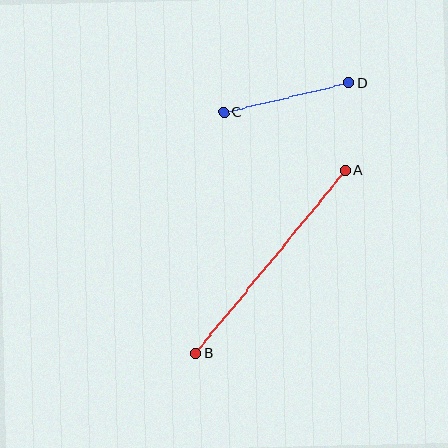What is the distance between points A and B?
The distance is approximately 236 pixels.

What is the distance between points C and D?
The distance is approximately 128 pixels.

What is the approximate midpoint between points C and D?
The midpoint is at approximately (286, 98) pixels.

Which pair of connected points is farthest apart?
Points A and B are farthest apart.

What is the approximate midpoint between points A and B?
The midpoint is at approximately (270, 262) pixels.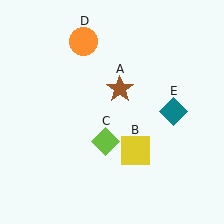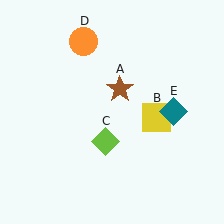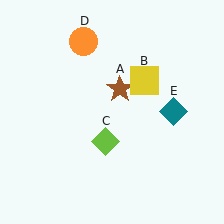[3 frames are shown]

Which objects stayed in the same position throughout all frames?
Brown star (object A) and lime diamond (object C) and orange circle (object D) and teal diamond (object E) remained stationary.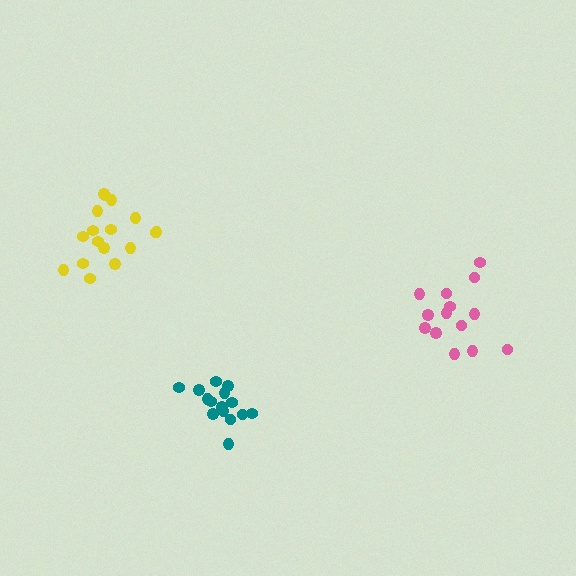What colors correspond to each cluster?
The clusters are colored: pink, yellow, teal.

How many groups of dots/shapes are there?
There are 3 groups.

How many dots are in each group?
Group 1: 14 dots, Group 2: 17 dots, Group 3: 15 dots (46 total).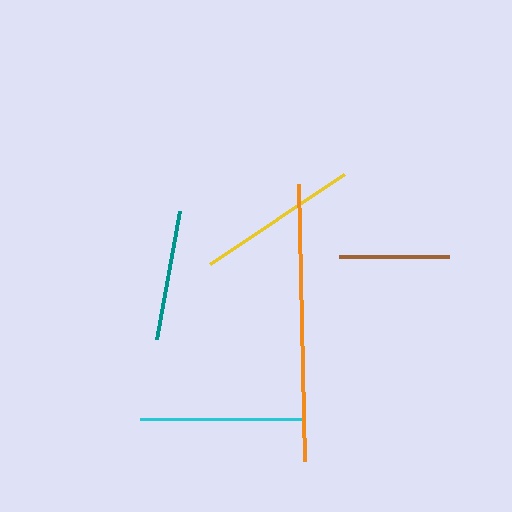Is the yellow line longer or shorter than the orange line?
The orange line is longer than the yellow line.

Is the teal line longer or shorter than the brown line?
The teal line is longer than the brown line.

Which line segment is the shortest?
The brown line is the shortest at approximately 110 pixels.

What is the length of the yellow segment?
The yellow segment is approximately 161 pixels long.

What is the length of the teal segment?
The teal segment is approximately 131 pixels long.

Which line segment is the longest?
The orange line is the longest at approximately 277 pixels.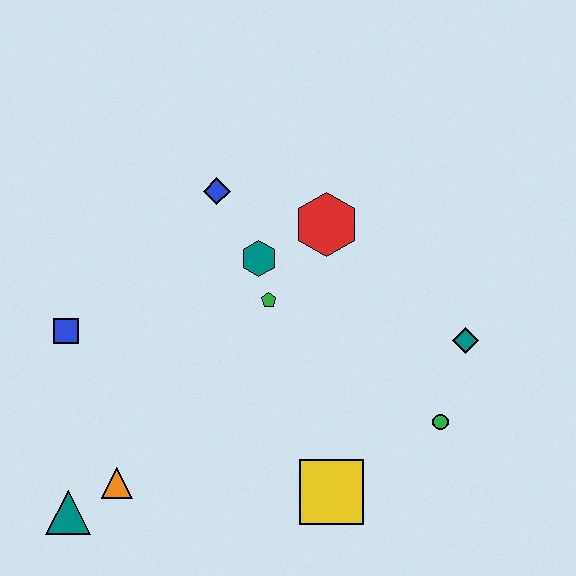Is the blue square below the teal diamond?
No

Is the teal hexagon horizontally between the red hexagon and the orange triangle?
Yes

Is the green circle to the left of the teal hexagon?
No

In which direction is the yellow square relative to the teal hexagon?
The yellow square is below the teal hexagon.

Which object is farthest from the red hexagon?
The teal triangle is farthest from the red hexagon.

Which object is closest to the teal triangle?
The orange triangle is closest to the teal triangle.